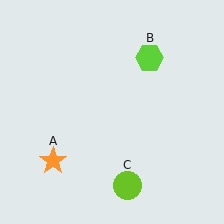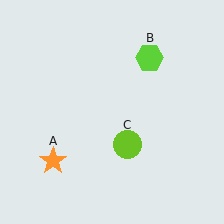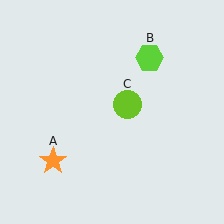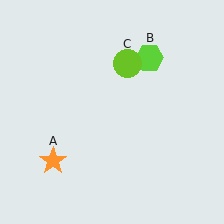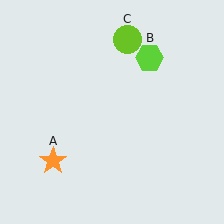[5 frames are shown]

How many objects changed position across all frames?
1 object changed position: lime circle (object C).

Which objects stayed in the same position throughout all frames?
Orange star (object A) and lime hexagon (object B) remained stationary.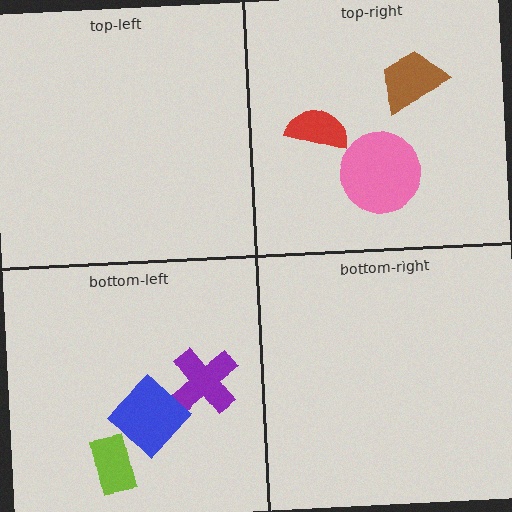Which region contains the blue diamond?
The bottom-left region.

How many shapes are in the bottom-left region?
3.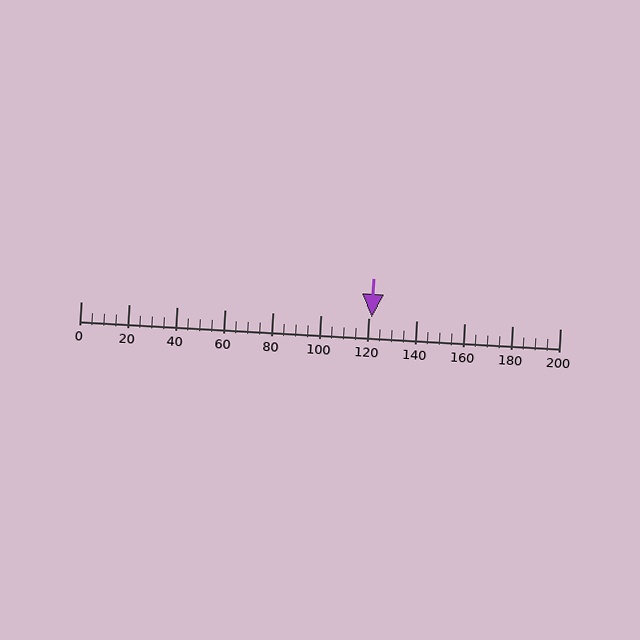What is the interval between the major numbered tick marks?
The major tick marks are spaced 20 units apart.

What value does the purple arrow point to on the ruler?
The purple arrow points to approximately 122.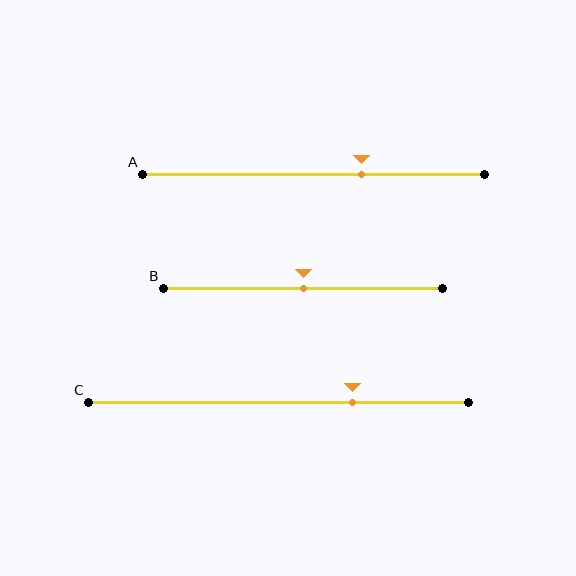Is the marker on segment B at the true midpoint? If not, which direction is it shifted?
Yes, the marker on segment B is at the true midpoint.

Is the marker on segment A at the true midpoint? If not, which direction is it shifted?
No, the marker on segment A is shifted to the right by about 14% of the segment length.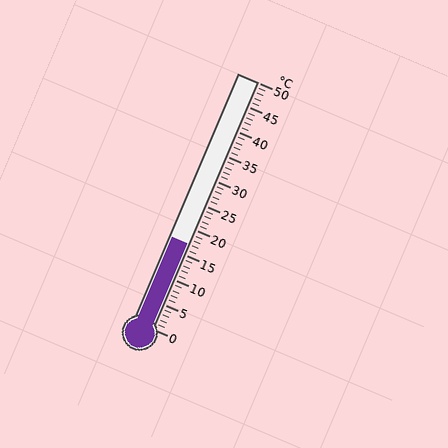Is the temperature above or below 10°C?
The temperature is above 10°C.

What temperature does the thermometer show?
The thermometer shows approximately 17°C.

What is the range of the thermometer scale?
The thermometer scale ranges from 0°C to 50°C.